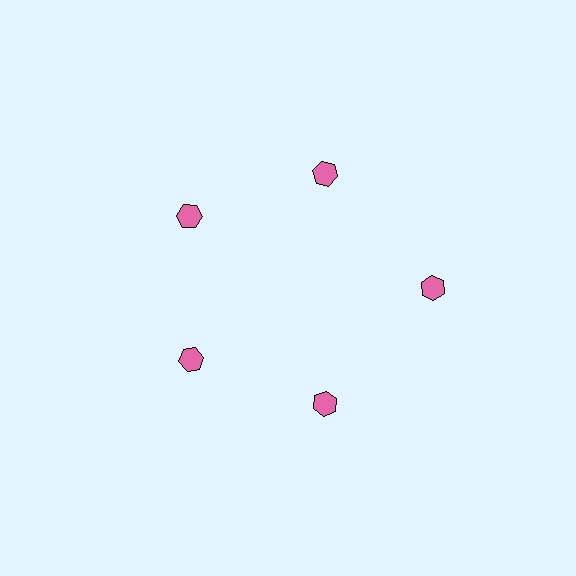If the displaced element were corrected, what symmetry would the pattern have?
It would have 5-fold rotational symmetry — the pattern would map onto itself every 72 degrees.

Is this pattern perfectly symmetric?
No. The 5 pink hexagons are arranged in a ring, but one element near the 3 o'clock position is pushed outward from the center, breaking the 5-fold rotational symmetry.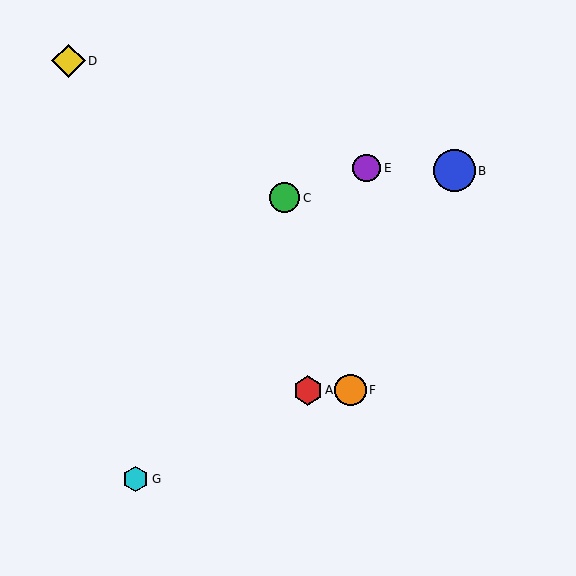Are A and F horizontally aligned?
Yes, both are at y≈390.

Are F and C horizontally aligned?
No, F is at y≈390 and C is at y≈198.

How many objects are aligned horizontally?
2 objects (A, F) are aligned horizontally.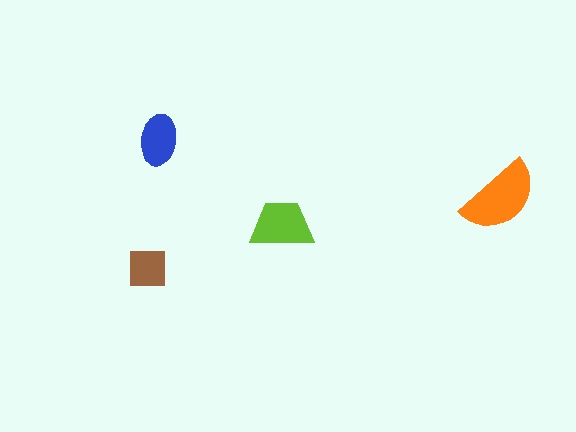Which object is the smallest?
The brown square.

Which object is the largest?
The orange semicircle.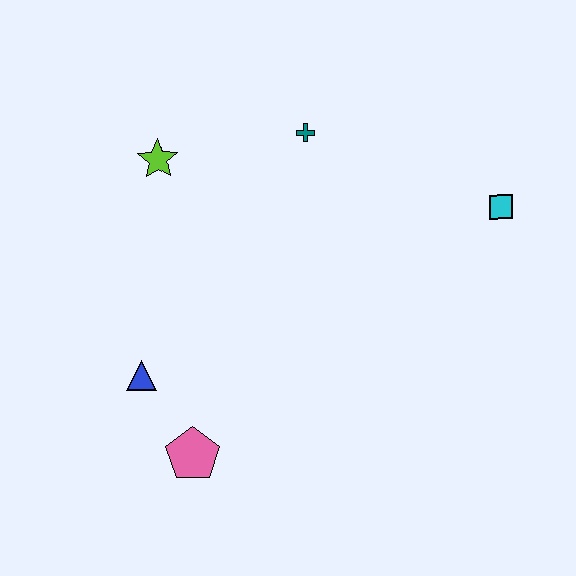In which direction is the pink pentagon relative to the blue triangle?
The pink pentagon is below the blue triangle.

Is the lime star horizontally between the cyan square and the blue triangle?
Yes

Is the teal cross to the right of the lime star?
Yes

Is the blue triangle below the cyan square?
Yes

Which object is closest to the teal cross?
The lime star is closest to the teal cross.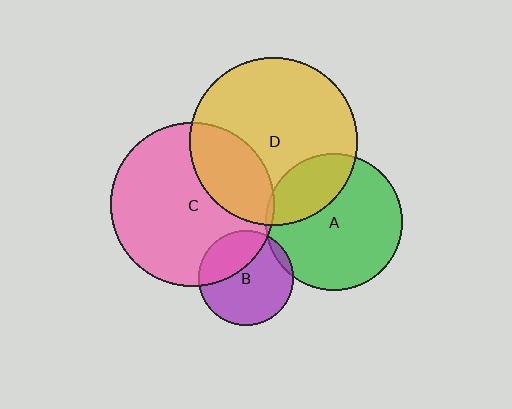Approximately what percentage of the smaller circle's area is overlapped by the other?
Approximately 35%.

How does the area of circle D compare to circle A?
Approximately 1.5 times.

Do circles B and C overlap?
Yes.